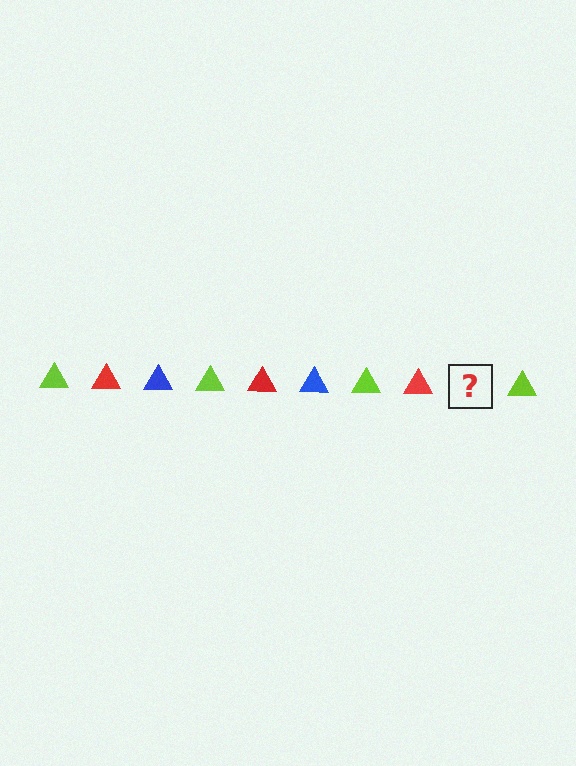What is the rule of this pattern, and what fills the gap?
The rule is that the pattern cycles through lime, red, blue triangles. The gap should be filled with a blue triangle.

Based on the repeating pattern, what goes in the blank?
The blank should be a blue triangle.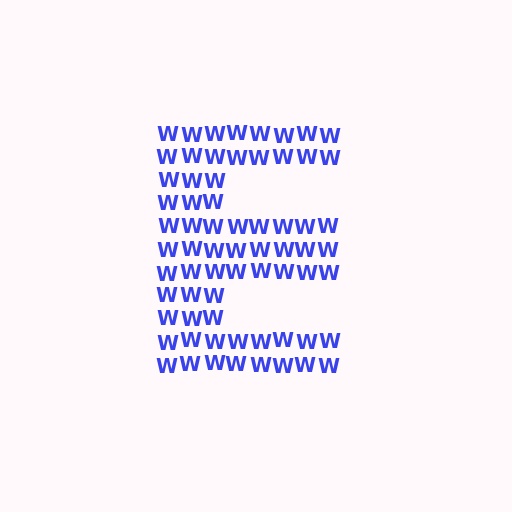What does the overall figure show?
The overall figure shows the letter E.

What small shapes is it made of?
It is made of small letter W's.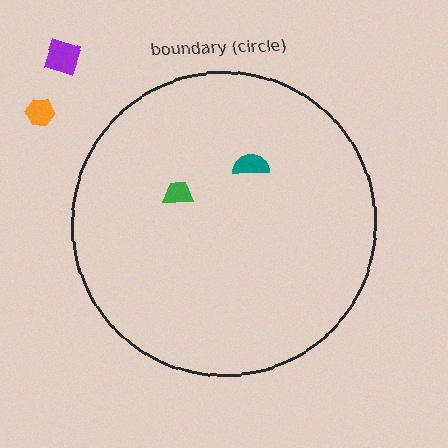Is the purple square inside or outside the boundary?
Outside.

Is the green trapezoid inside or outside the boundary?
Inside.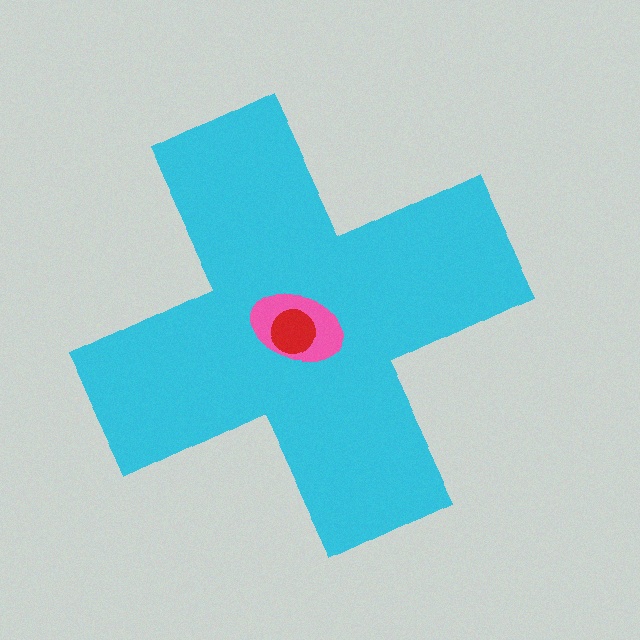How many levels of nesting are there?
3.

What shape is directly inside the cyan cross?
The pink ellipse.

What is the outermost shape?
The cyan cross.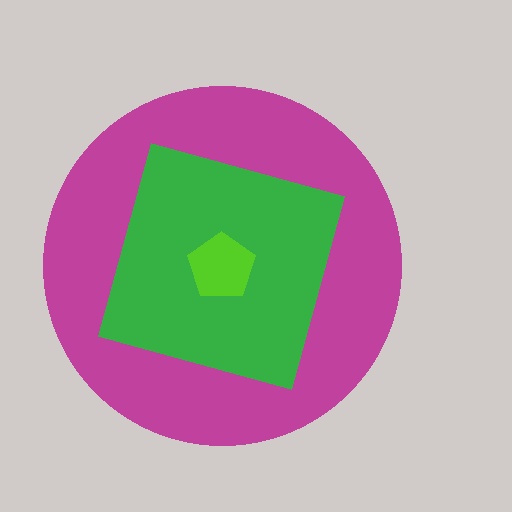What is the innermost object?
The lime pentagon.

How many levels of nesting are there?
3.